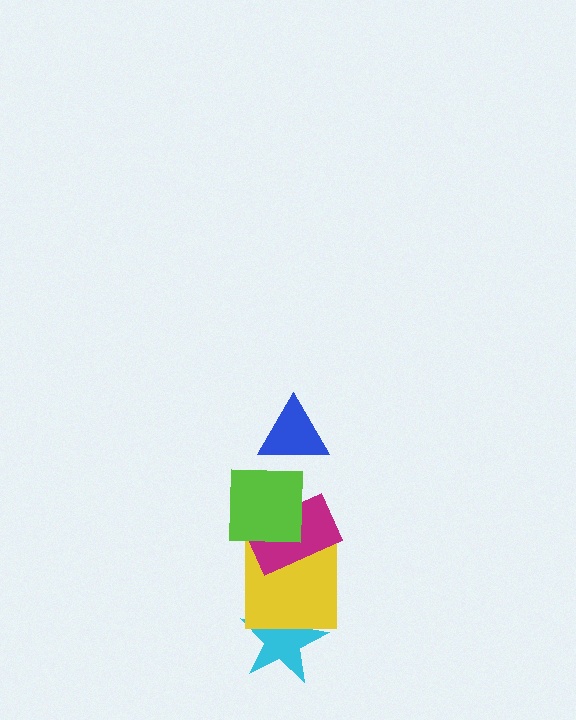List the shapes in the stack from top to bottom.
From top to bottom: the blue triangle, the lime square, the magenta rectangle, the yellow square, the cyan star.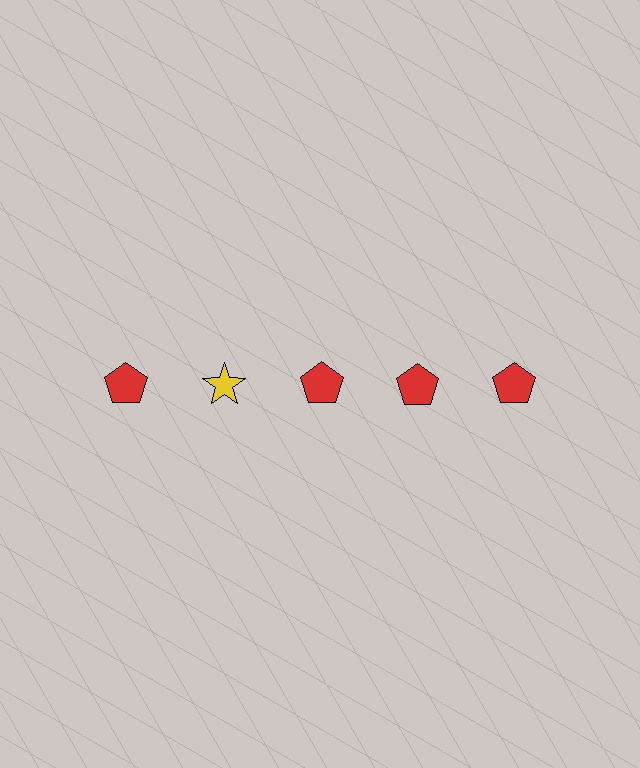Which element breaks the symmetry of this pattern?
The yellow star in the top row, second from left column breaks the symmetry. All other shapes are red pentagons.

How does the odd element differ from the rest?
It differs in both color (yellow instead of red) and shape (star instead of pentagon).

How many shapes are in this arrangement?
There are 5 shapes arranged in a grid pattern.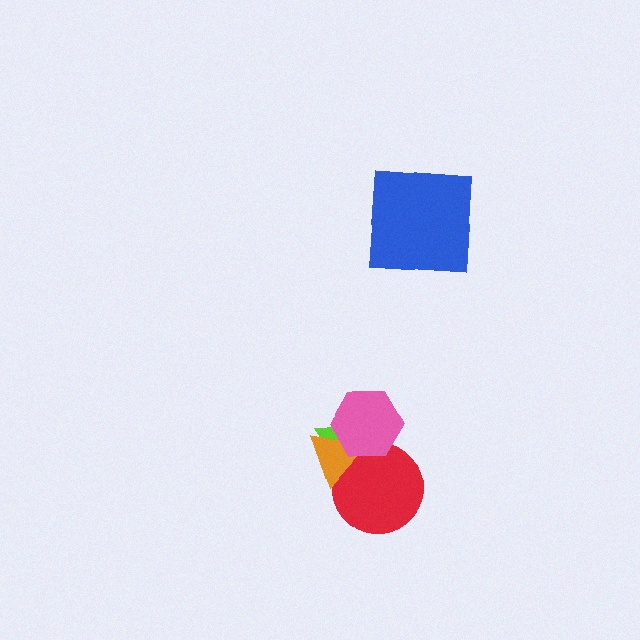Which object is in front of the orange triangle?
The pink hexagon is in front of the orange triangle.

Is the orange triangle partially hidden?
Yes, it is partially covered by another shape.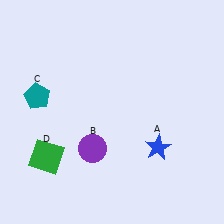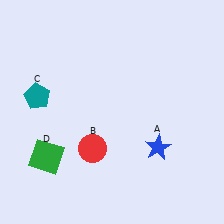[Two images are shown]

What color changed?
The circle (B) changed from purple in Image 1 to red in Image 2.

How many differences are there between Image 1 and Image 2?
There is 1 difference between the two images.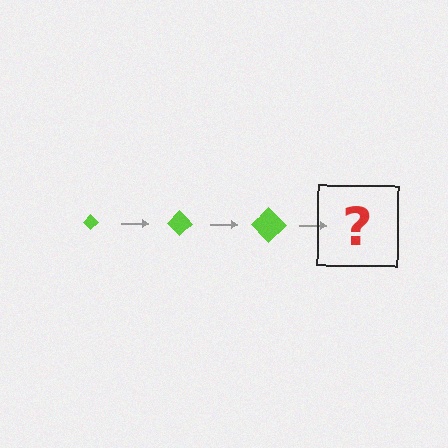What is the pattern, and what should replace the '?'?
The pattern is that the diamond gets progressively larger each step. The '?' should be a lime diamond, larger than the previous one.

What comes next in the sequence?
The next element should be a lime diamond, larger than the previous one.